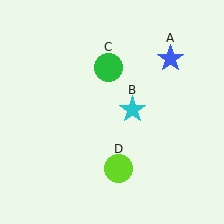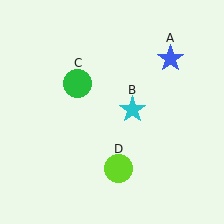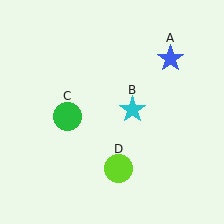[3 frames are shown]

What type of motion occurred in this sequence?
The green circle (object C) rotated counterclockwise around the center of the scene.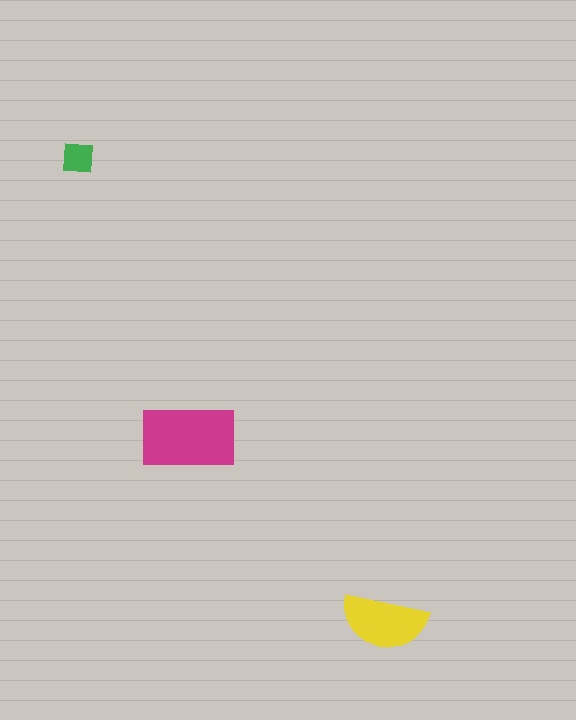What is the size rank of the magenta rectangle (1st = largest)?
1st.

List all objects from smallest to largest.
The green square, the yellow semicircle, the magenta rectangle.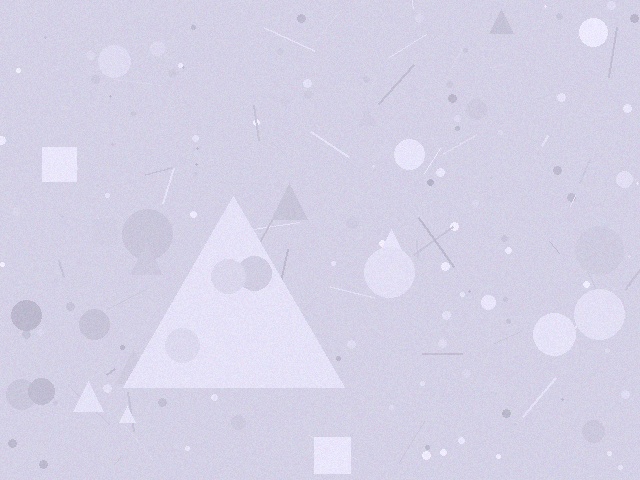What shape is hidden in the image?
A triangle is hidden in the image.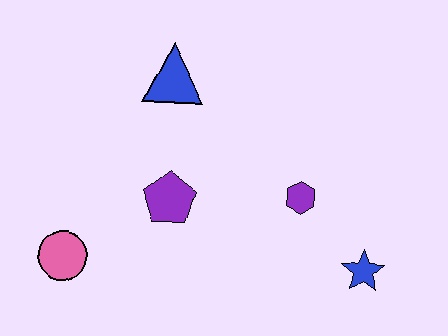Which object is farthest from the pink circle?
The blue star is farthest from the pink circle.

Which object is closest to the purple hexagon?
The blue star is closest to the purple hexagon.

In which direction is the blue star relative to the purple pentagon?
The blue star is to the right of the purple pentagon.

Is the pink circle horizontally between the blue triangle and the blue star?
No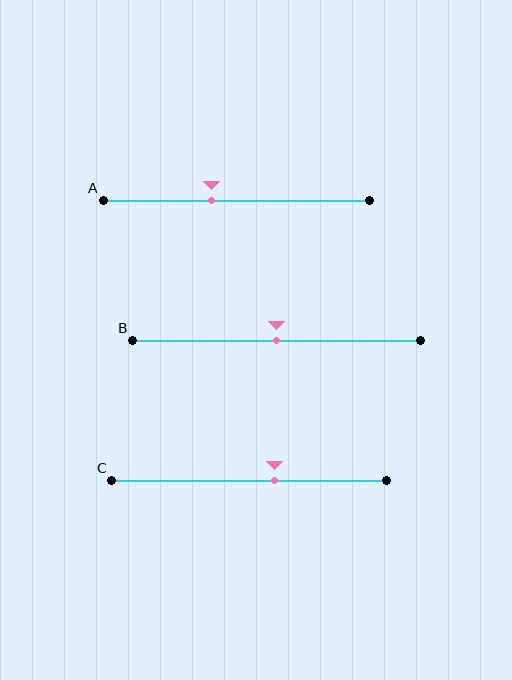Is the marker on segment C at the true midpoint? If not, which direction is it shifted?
No, the marker on segment C is shifted to the right by about 9% of the segment length.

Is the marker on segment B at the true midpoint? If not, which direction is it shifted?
Yes, the marker on segment B is at the true midpoint.